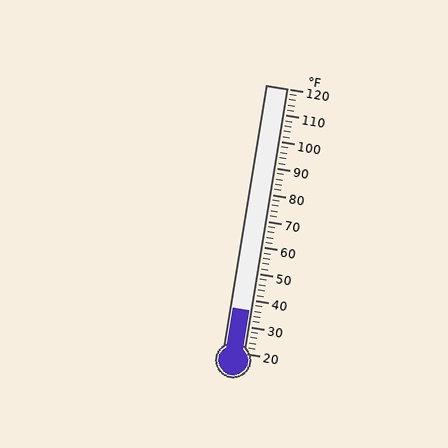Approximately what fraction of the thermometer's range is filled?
The thermometer is filled to approximately 15% of its range.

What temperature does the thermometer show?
The thermometer shows approximately 36°F.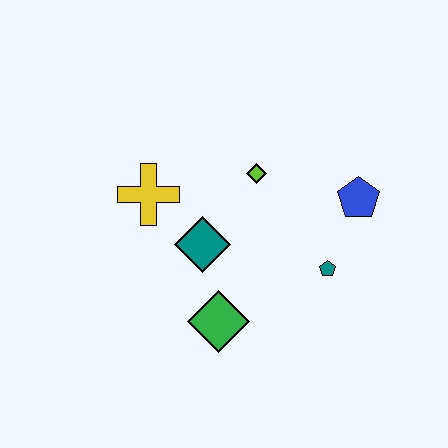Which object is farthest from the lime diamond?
The green diamond is farthest from the lime diamond.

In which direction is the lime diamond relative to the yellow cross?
The lime diamond is to the right of the yellow cross.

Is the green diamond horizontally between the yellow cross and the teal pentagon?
Yes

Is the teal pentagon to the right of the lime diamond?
Yes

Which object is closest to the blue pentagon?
The teal pentagon is closest to the blue pentagon.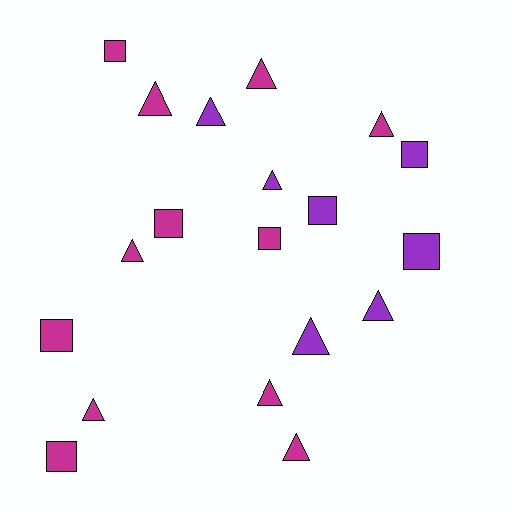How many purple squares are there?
There are 3 purple squares.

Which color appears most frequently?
Magenta, with 12 objects.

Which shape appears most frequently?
Triangle, with 11 objects.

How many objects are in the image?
There are 19 objects.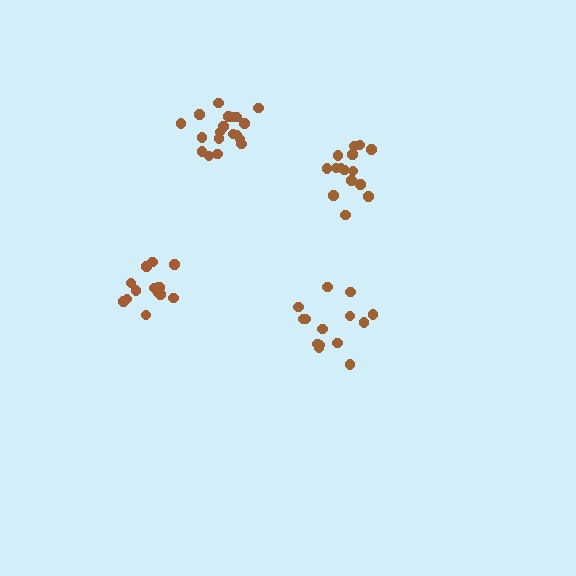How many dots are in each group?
Group 1: 19 dots, Group 2: 14 dots, Group 3: 15 dots, Group 4: 15 dots (63 total).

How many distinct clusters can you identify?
There are 4 distinct clusters.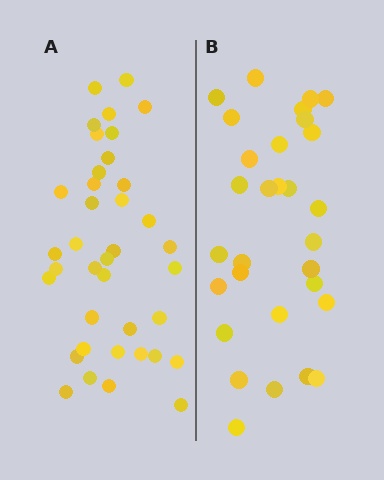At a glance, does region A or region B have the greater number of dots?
Region A (the left region) has more dots.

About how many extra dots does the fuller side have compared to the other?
Region A has roughly 8 or so more dots than region B.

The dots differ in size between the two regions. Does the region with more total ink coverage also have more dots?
No. Region B has more total ink coverage because its dots are larger, but region A actually contains more individual dots. Total area can be misleading — the number of items is what matters here.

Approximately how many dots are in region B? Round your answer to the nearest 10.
About 30 dots.